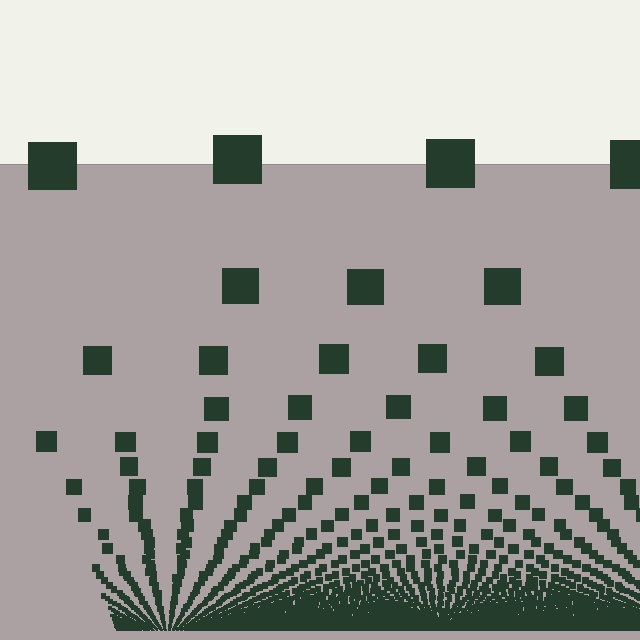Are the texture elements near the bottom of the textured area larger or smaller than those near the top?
Smaller. The gradient is inverted — elements near the bottom are smaller and denser.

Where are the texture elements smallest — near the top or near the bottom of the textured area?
Near the bottom.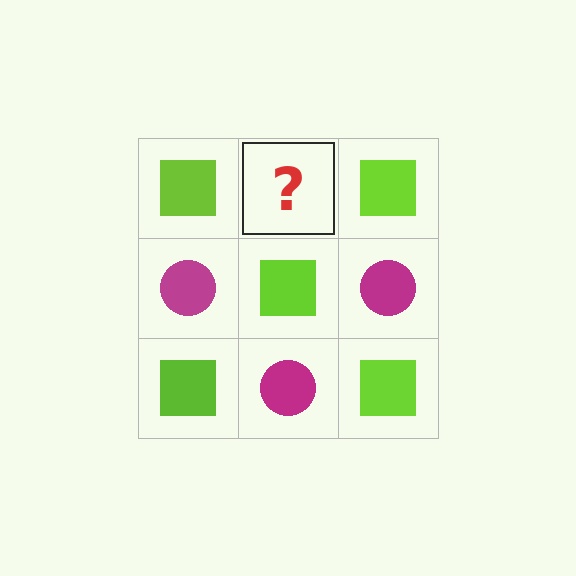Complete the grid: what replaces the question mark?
The question mark should be replaced with a magenta circle.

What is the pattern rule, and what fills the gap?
The rule is that it alternates lime square and magenta circle in a checkerboard pattern. The gap should be filled with a magenta circle.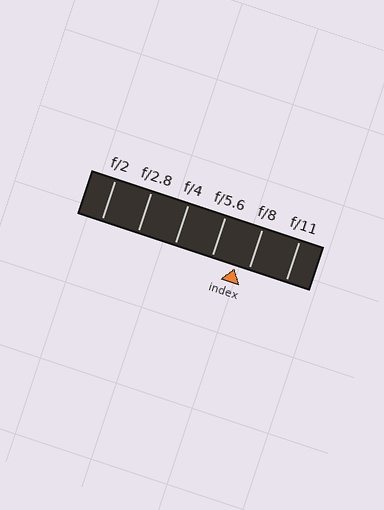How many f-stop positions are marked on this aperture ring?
There are 6 f-stop positions marked.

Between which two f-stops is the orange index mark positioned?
The index mark is between f/5.6 and f/8.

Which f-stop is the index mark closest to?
The index mark is closest to f/8.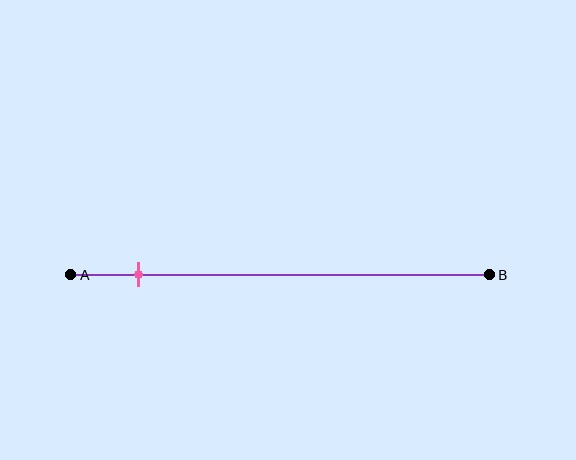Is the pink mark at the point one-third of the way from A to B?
No, the mark is at about 15% from A, not at the 33% one-third point.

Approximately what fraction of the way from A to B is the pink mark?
The pink mark is approximately 15% of the way from A to B.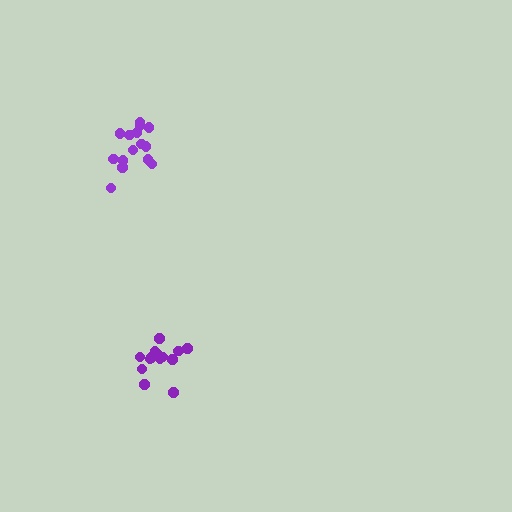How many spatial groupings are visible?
There are 2 spatial groupings.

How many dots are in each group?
Group 1: 14 dots, Group 2: 15 dots (29 total).